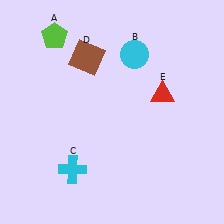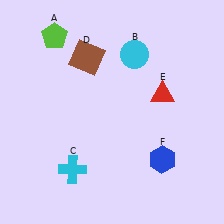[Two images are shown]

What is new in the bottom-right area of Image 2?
A blue hexagon (F) was added in the bottom-right area of Image 2.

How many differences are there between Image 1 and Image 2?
There is 1 difference between the two images.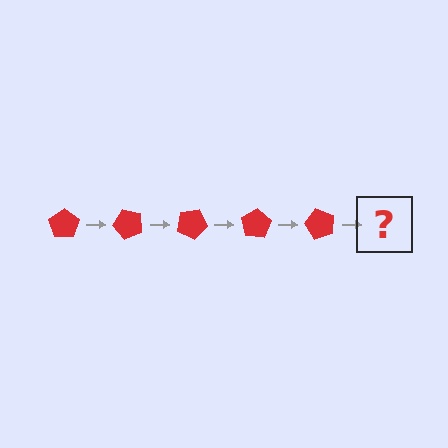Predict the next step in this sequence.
The next step is a red pentagon rotated 250 degrees.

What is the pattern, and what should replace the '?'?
The pattern is that the pentagon rotates 50 degrees each step. The '?' should be a red pentagon rotated 250 degrees.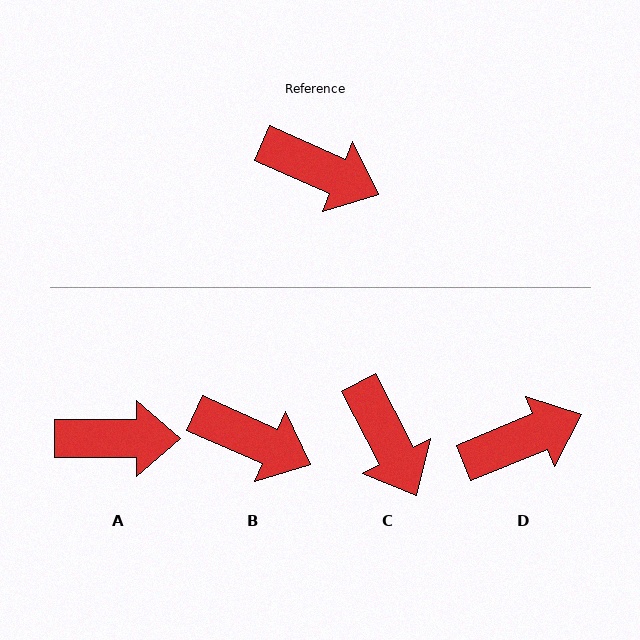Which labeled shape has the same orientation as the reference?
B.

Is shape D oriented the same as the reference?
No, it is off by about 46 degrees.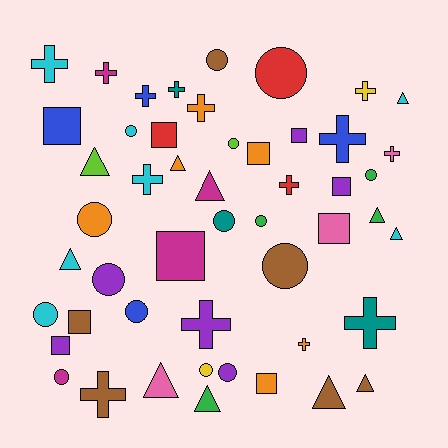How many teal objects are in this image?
There are 3 teal objects.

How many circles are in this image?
There are 15 circles.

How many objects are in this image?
There are 50 objects.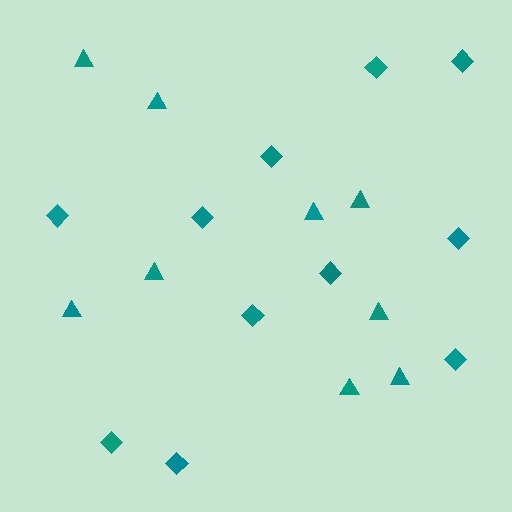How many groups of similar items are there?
There are 2 groups: one group of triangles (9) and one group of diamonds (11).